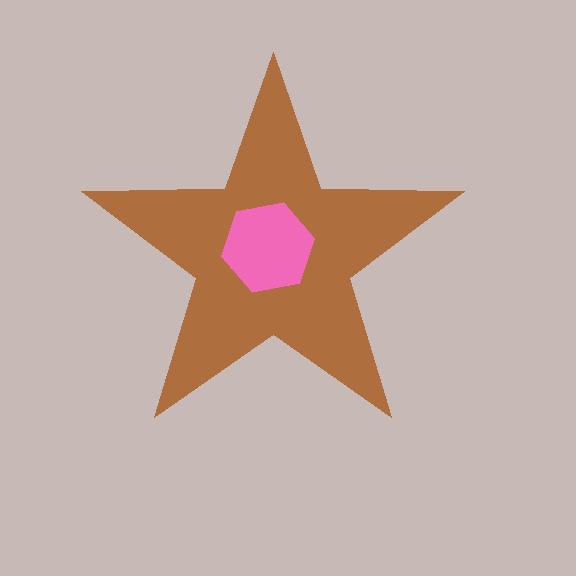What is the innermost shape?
The pink hexagon.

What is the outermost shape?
The brown star.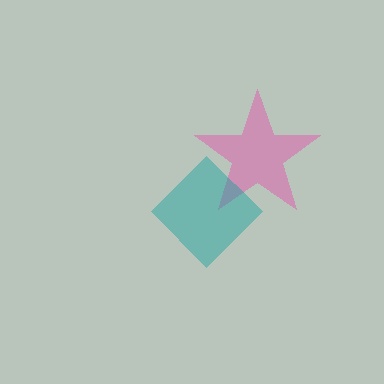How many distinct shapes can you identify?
There are 2 distinct shapes: a pink star, a teal diamond.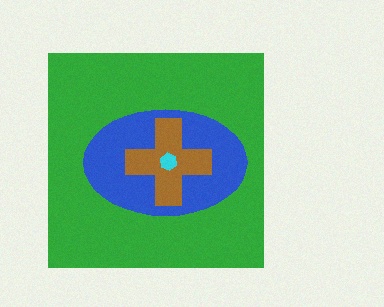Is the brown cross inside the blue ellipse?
Yes.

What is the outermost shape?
The green square.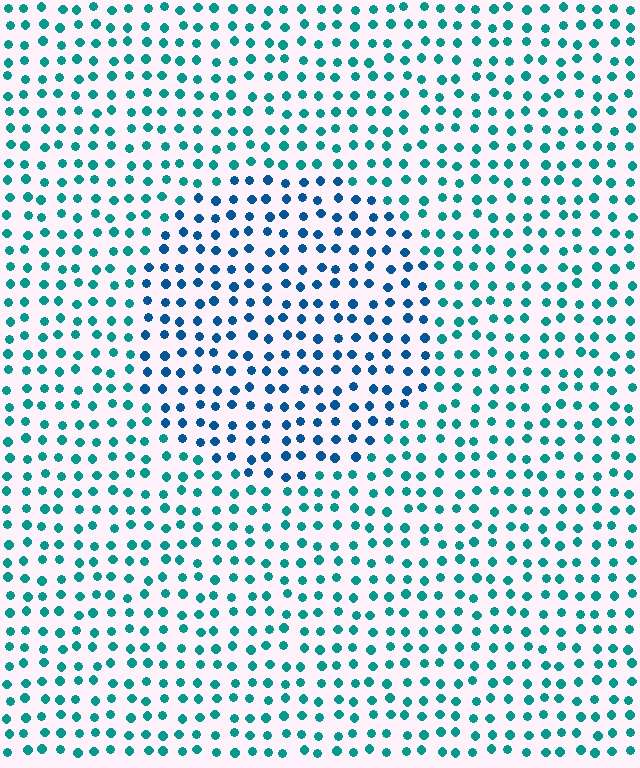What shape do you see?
I see a circle.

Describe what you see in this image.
The image is filled with small teal elements in a uniform arrangement. A circle-shaped region is visible where the elements are tinted to a slightly different hue, forming a subtle color boundary.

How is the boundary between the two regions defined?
The boundary is defined purely by a slight shift in hue (about 32 degrees). Spacing, size, and orientation are identical on both sides.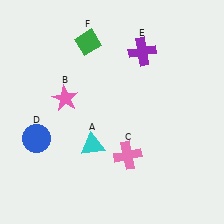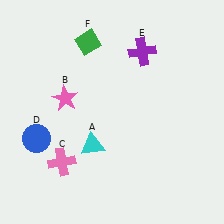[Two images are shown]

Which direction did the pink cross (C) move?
The pink cross (C) moved left.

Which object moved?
The pink cross (C) moved left.